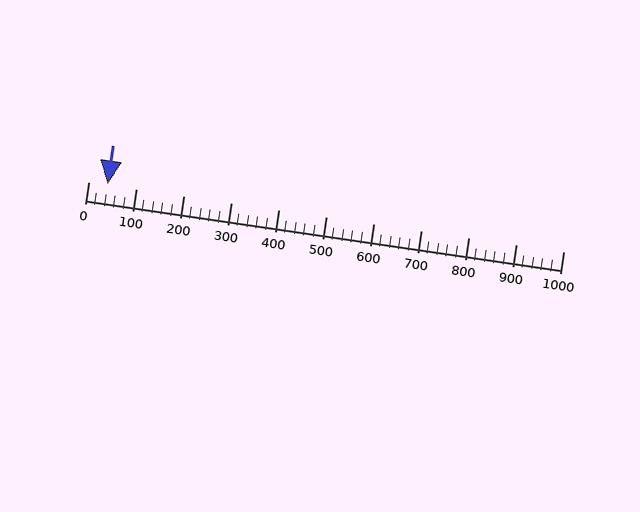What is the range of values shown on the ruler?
The ruler shows values from 0 to 1000.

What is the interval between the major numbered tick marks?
The major tick marks are spaced 100 units apart.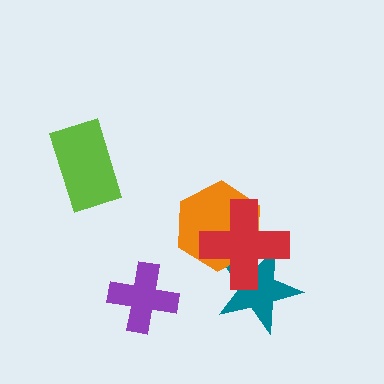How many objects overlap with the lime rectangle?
0 objects overlap with the lime rectangle.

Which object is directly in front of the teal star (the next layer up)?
The orange hexagon is directly in front of the teal star.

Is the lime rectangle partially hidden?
No, no other shape covers it.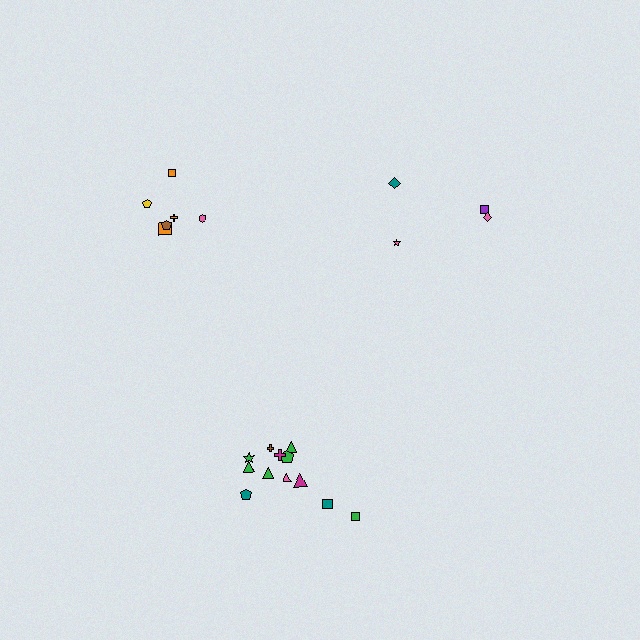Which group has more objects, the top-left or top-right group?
The top-left group.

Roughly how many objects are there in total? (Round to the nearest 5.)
Roughly 20 objects in total.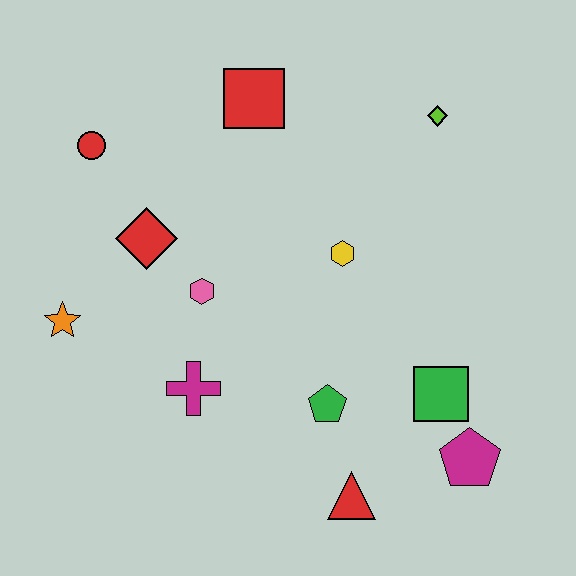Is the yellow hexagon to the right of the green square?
No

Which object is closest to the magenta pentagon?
The green square is closest to the magenta pentagon.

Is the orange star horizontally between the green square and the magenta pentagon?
No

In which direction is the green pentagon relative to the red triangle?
The green pentagon is above the red triangle.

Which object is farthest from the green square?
The red circle is farthest from the green square.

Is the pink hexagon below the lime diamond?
Yes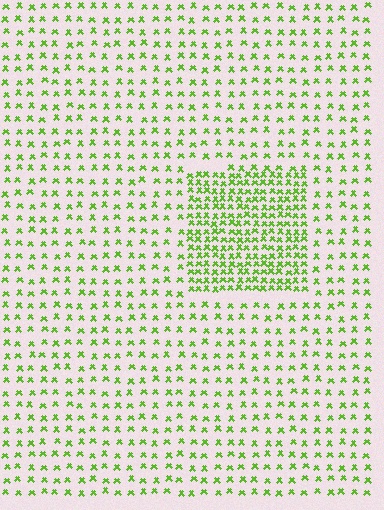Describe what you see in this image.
The image contains small lime elements arranged at two different densities. A rectangle-shaped region is visible where the elements are more densely packed than the surrounding area.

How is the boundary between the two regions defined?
The boundary is defined by a change in element density (approximately 2.4x ratio). All elements are the same color, size, and shape.